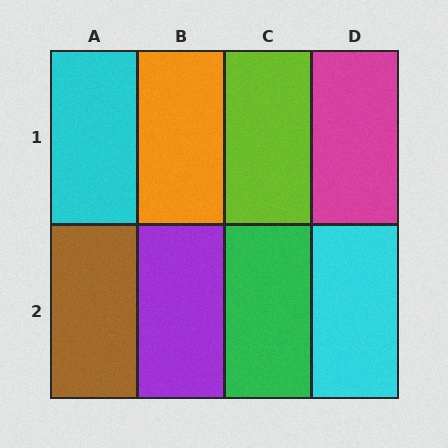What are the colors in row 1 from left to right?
Cyan, orange, lime, magenta.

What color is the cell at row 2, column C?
Green.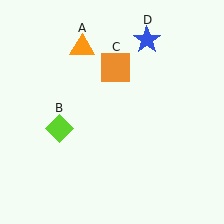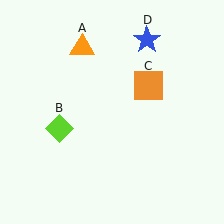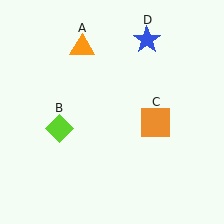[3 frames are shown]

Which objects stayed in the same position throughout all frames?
Orange triangle (object A) and lime diamond (object B) and blue star (object D) remained stationary.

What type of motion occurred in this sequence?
The orange square (object C) rotated clockwise around the center of the scene.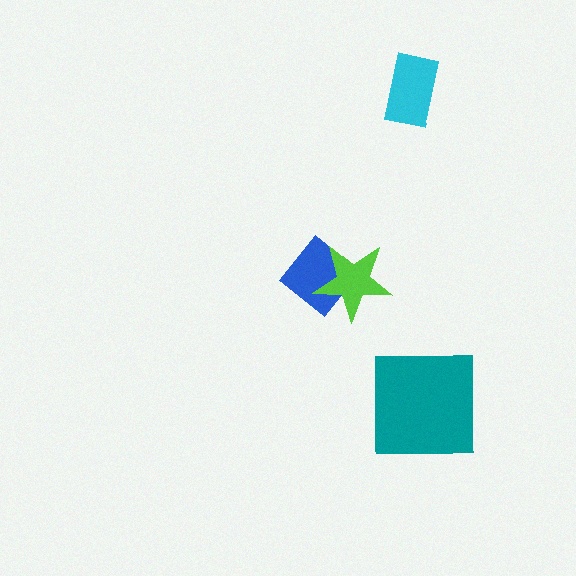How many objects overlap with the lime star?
1 object overlaps with the lime star.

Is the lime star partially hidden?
No, no other shape covers it.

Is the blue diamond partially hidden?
Yes, it is partially covered by another shape.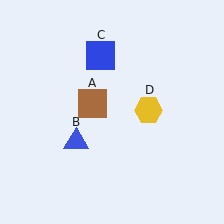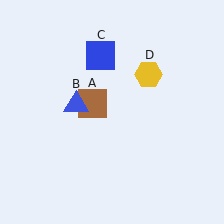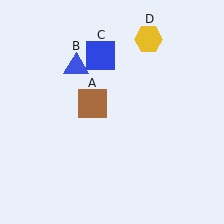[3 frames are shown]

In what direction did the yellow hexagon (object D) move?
The yellow hexagon (object D) moved up.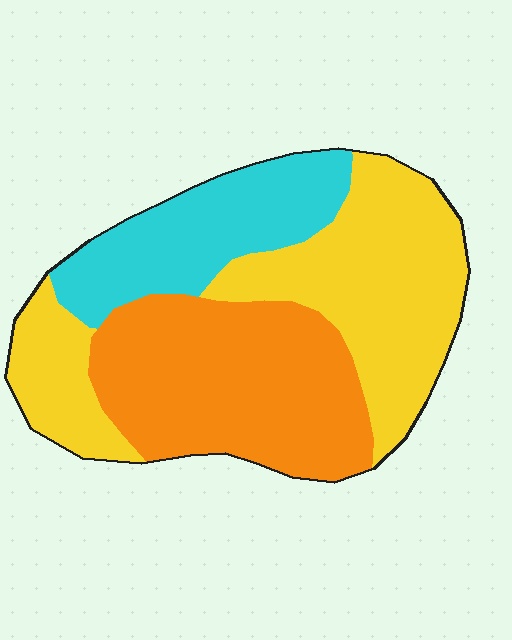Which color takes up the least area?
Cyan, at roughly 20%.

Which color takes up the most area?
Yellow, at roughly 40%.